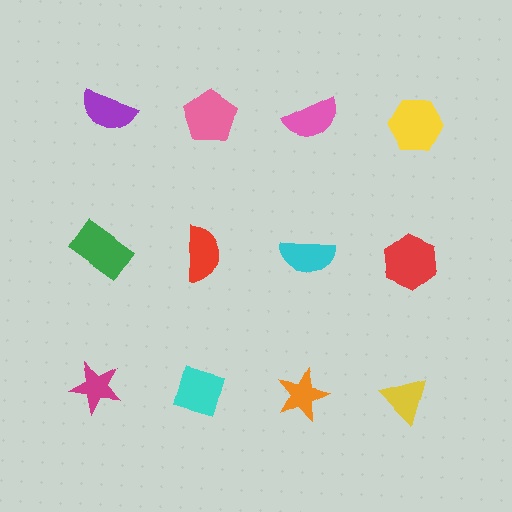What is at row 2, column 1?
A green rectangle.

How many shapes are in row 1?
4 shapes.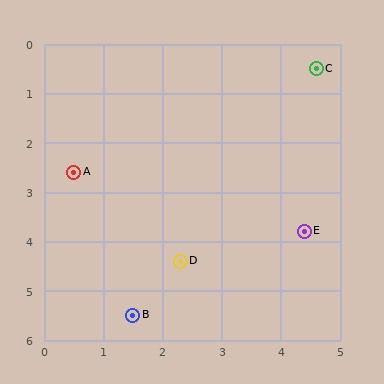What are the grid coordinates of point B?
Point B is at approximately (1.5, 5.5).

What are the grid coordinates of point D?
Point D is at approximately (2.3, 4.4).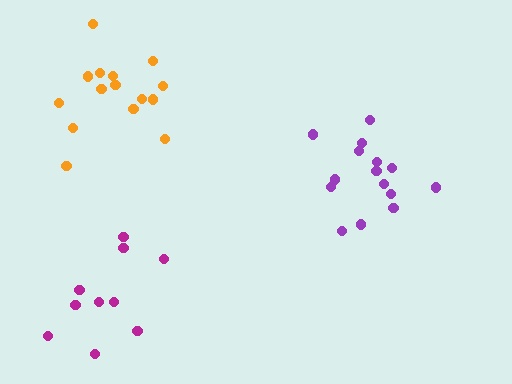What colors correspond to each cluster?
The clusters are colored: magenta, purple, orange.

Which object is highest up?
The orange cluster is topmost.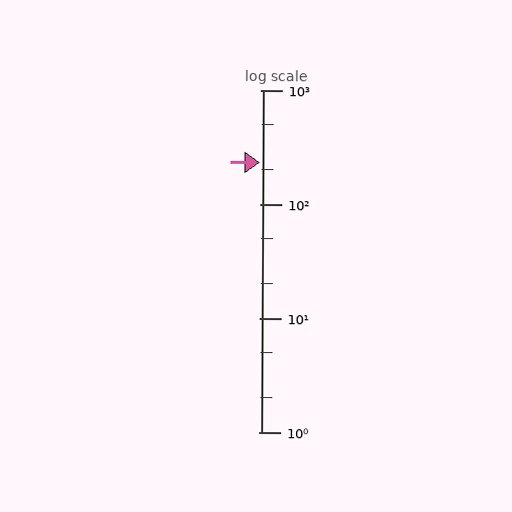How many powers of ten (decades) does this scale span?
The scale spans 3 decades, from 1 to 1000.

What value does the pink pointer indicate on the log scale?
The pointer indicates approximately 230.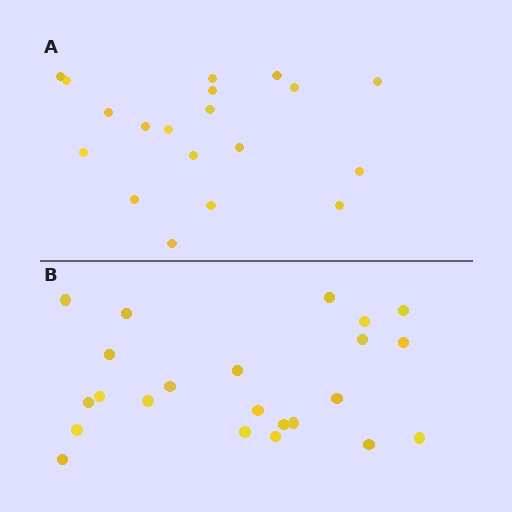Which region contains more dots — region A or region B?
Region B (the bottom region) has more dots.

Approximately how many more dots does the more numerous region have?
Region B has about 4 more dots than region A.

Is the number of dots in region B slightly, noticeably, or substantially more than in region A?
Region B has only slightly more — the two regions are fairly close. The ratio is roughly 1.2 to 1.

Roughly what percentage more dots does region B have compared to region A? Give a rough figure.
About 20% more.